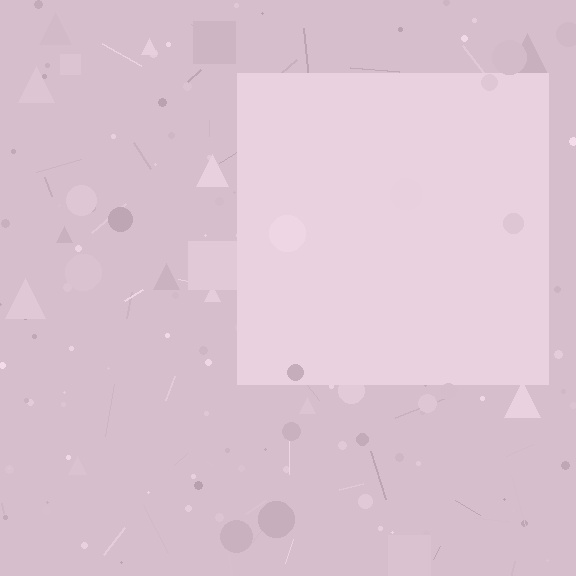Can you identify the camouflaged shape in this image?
The camouflaged shape is a square.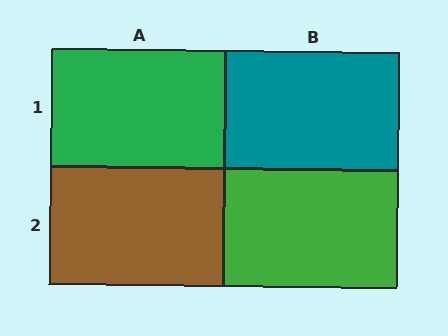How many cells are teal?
1 cell is teal.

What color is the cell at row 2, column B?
Green.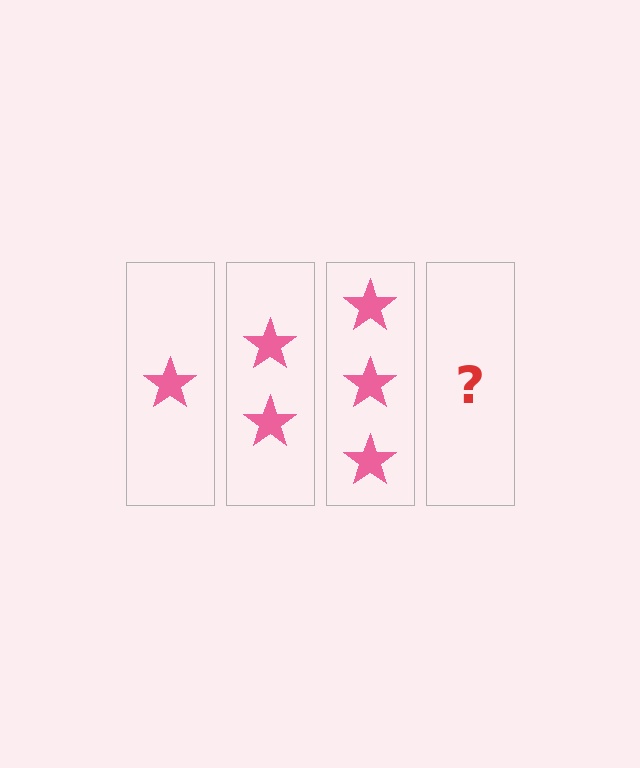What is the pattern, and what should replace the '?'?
The pattern is that each step adds one more star. The '?' should be 4 stars.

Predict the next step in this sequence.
The next step is 4 stars.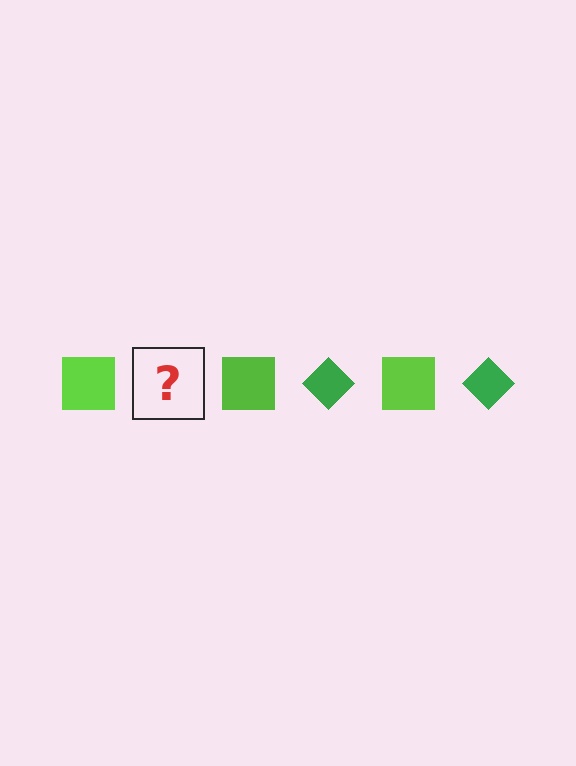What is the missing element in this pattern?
The missing element is a green diamond.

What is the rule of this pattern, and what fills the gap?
The rule is that the pattern alternates between lime square and green diamond. The gap should be filled with a green diamond.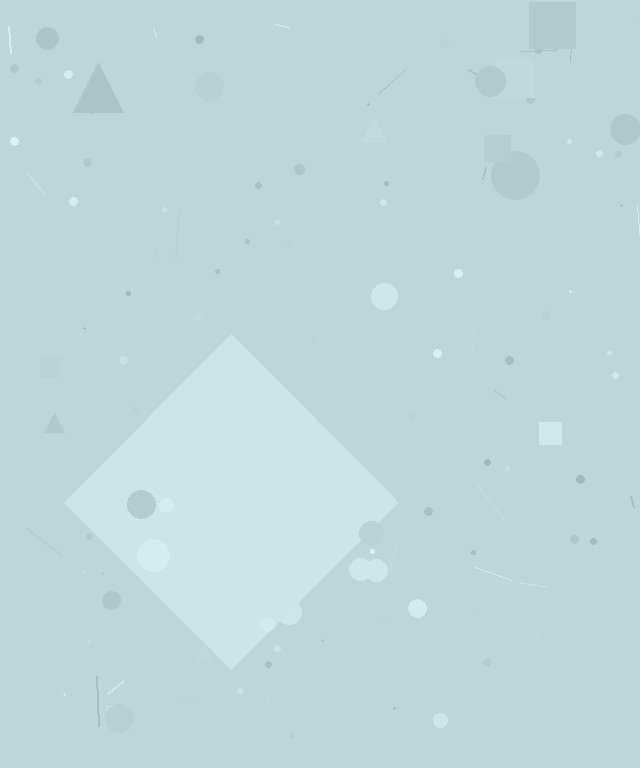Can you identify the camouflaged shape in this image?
The camouflaged shape is a diamond.